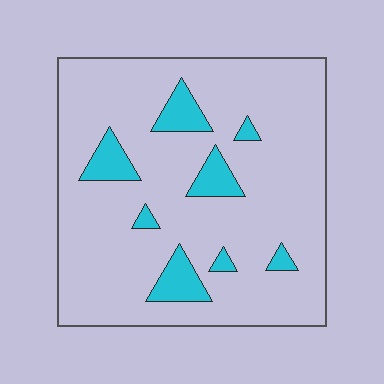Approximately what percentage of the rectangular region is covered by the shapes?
Approximately 10%.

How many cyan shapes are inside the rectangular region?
8.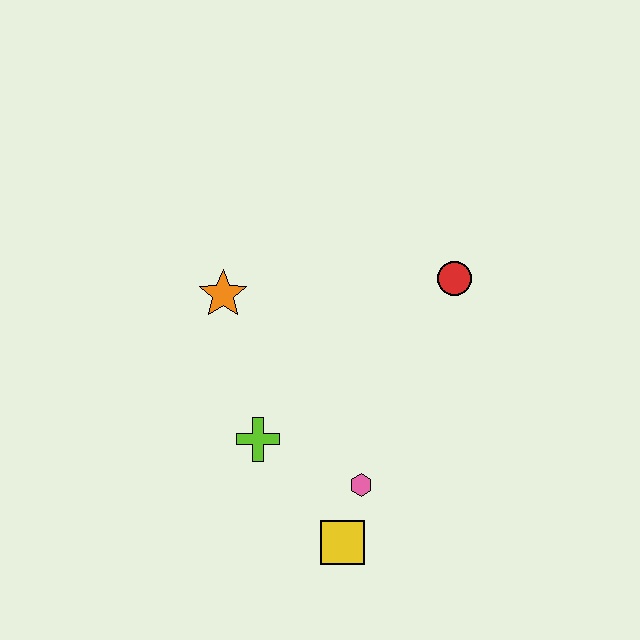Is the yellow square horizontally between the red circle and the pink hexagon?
No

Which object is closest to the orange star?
The lime cross is closest to the orange star.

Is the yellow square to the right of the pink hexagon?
No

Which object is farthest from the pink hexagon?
The orange star is farthest from the pink hexagon.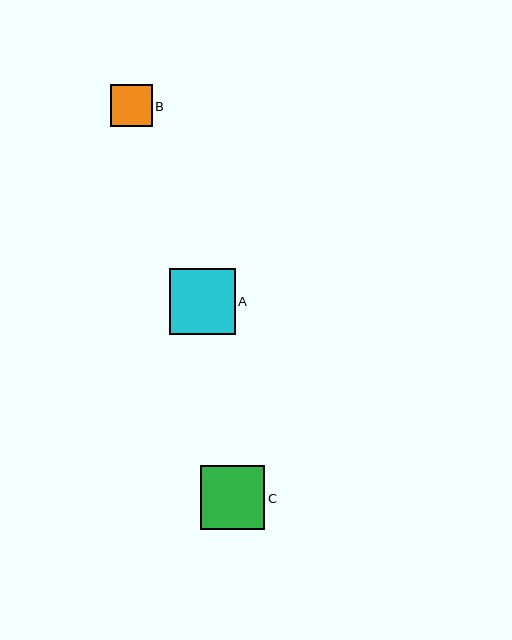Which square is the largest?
Square A is the largest with a size of approximately 66 pixels.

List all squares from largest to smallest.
From largest to smallest: A, C, B.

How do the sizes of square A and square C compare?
Square A and square C are approximately the same size.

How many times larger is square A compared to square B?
Square A is approximately 1.6 times the size of square B.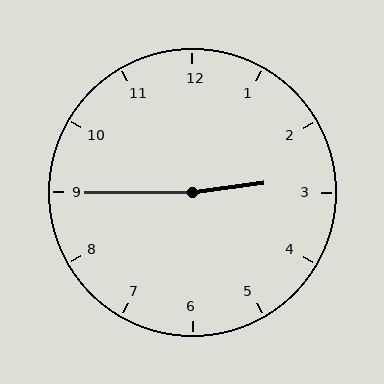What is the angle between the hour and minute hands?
Approximately 172 degrees.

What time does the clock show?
2:45.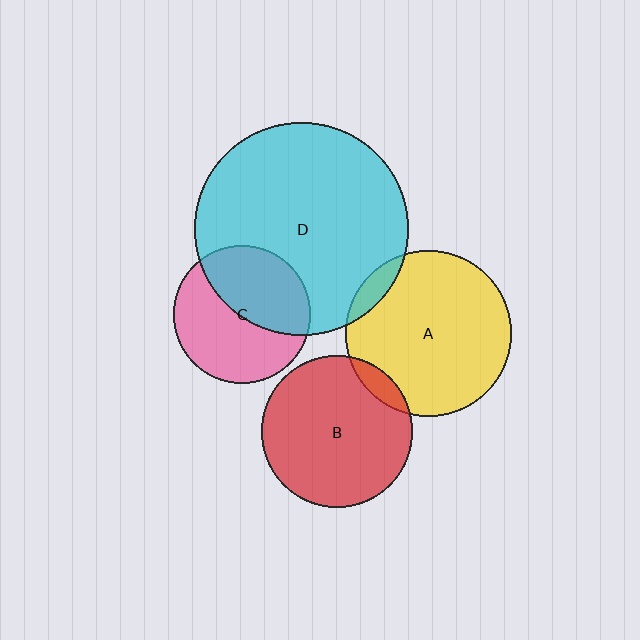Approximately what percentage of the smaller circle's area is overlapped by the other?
Approximately 45%.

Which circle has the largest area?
Circle D (cyan).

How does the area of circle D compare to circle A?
Approximately 1.7 times.